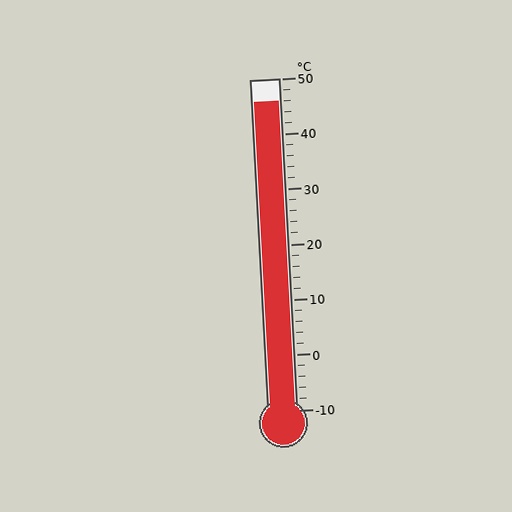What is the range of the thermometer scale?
The thermometer scale ranges from -10°C to 50°C.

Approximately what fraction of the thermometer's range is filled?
The thermometer is filled to approximately 95% of its range.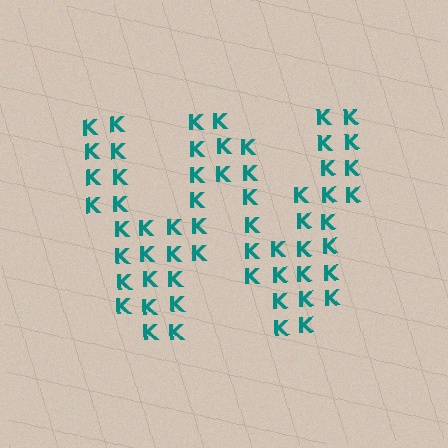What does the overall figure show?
The overall figure shows the letter W.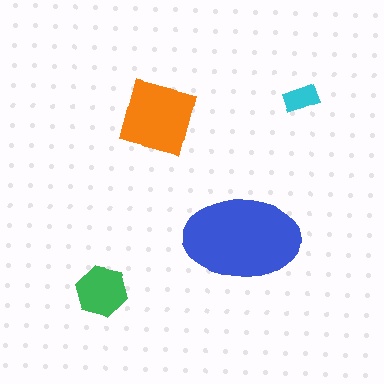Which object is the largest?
The blue ellipse.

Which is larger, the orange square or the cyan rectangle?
The orange square.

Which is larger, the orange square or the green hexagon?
The orange square.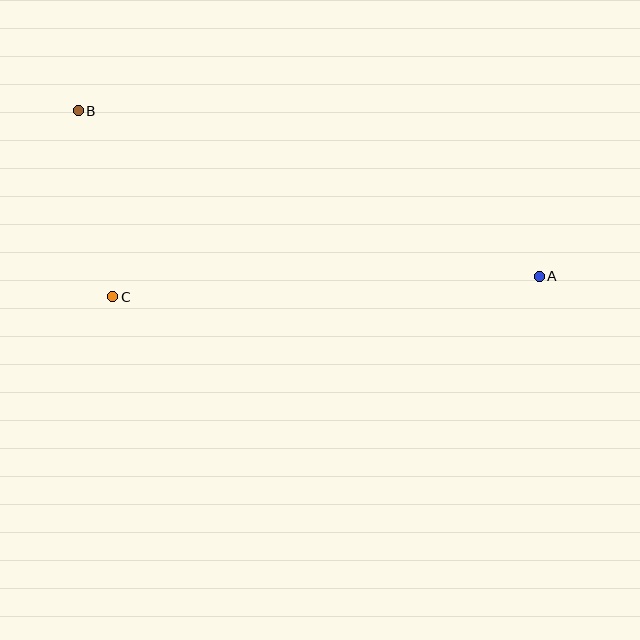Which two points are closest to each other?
Points B and C are closest to each other.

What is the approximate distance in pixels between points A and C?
The distance between A and C is approximately 427 pixels.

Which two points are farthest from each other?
Points A and B are farthest from each other.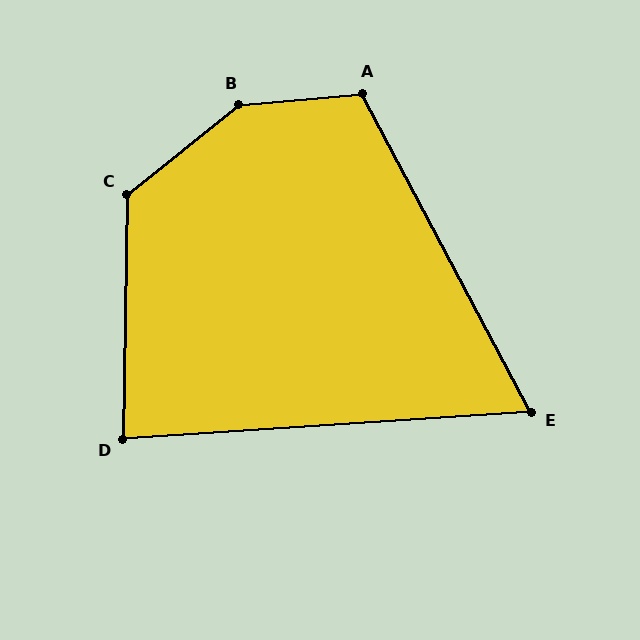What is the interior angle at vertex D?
Approximately 85 degrees (approximately right).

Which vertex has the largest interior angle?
B, at approximately 146 degrees.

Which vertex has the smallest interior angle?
E, at approximately 66 degrees.